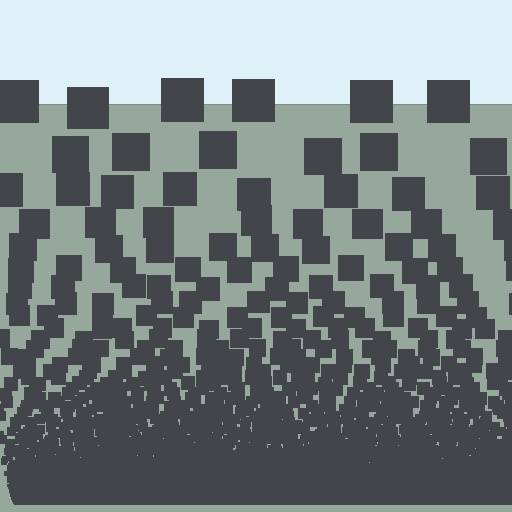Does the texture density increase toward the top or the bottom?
Density increases toward the bottom.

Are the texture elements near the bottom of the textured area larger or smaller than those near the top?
Smaller. The gradient is inverted — elements near the bottom are smaller and denser.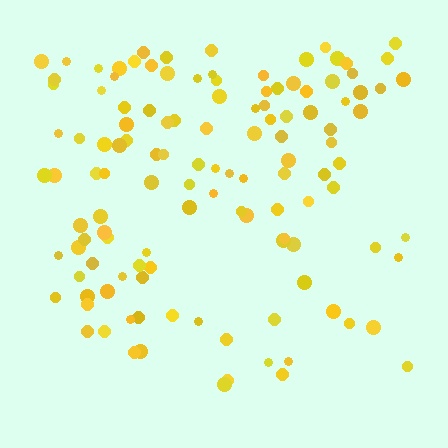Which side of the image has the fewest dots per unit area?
The bottom.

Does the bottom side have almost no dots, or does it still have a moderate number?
Still a moderate number, just noticeably fewer than the top.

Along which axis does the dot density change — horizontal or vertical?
Vertical.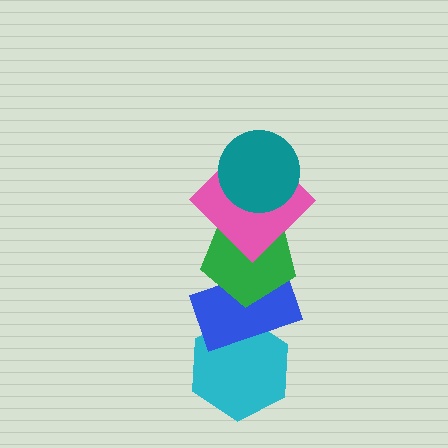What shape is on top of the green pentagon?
The pink diamond is on top of the green pentagon.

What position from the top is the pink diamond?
The pink diamond is 2nd from the top.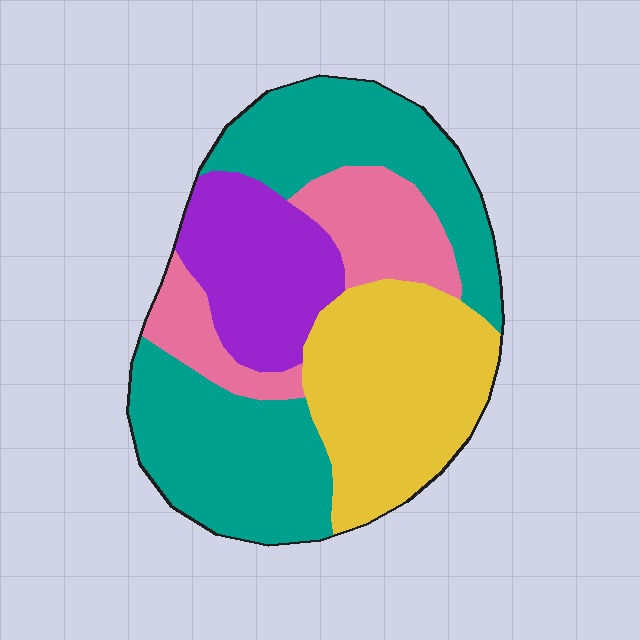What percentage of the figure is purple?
Purple takes up between a sixth and a third of the figure.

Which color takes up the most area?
Teal, at roughly 40%.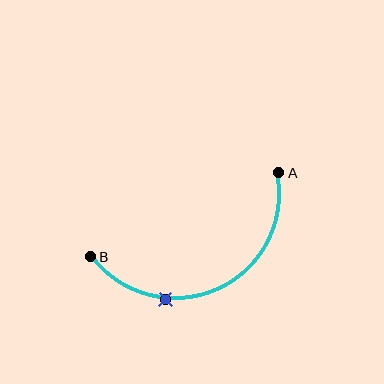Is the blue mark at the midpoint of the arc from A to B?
No. The blue mark lies on the arc but is closer to endpoint B. The arc midpoint would be at the point on the curve equidistant along the arc from both A and B.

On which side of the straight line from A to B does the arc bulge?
The arc bulges below the straight line connecting A and B.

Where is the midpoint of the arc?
The arc midpoint is the point on the curve farthest from the straight line joining A and B. It sits below that line.